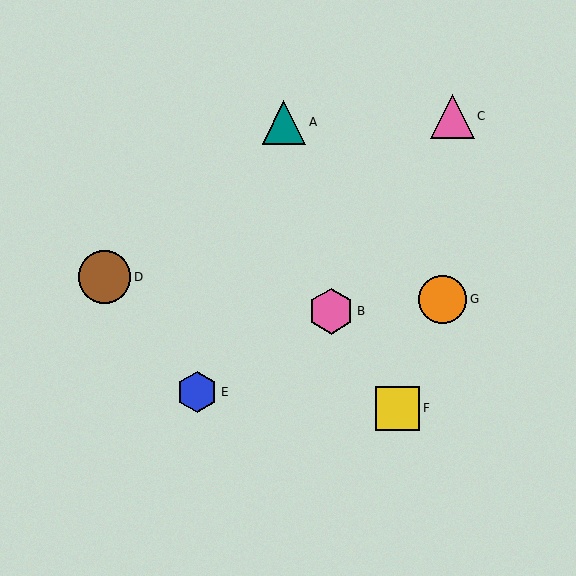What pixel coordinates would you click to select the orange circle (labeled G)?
Click at (443, 299) to select the orange circle G.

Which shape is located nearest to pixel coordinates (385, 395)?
The yellow square (labeled F) at (398, 408) is nearest to that location.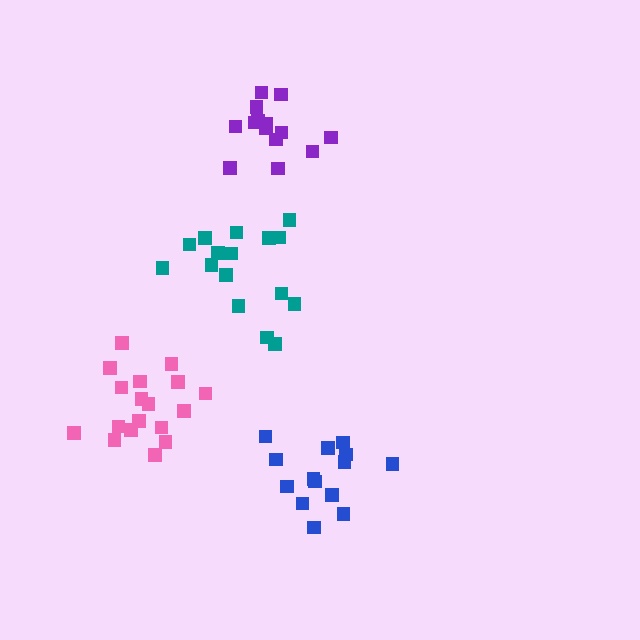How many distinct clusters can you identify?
There are 4 distinct clusters.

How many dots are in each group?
Group 1: 16 dots, Group 2: 14 dots, Group 3: 14 dots, Group 4: 18 dots (62 total).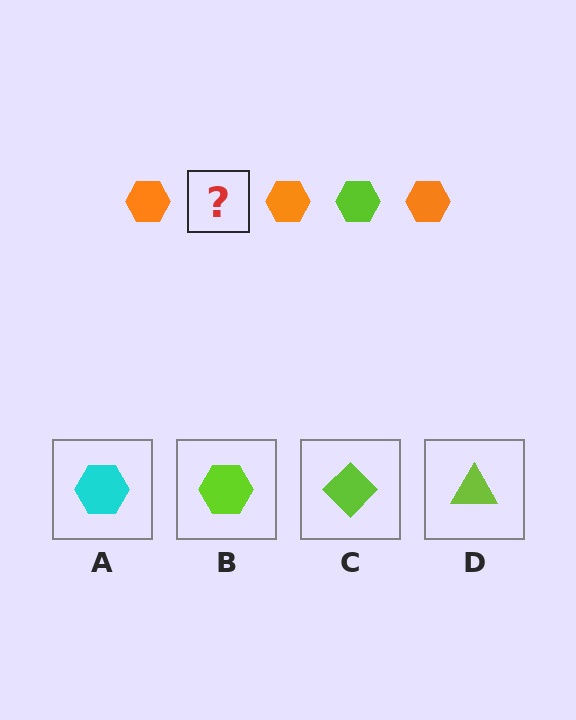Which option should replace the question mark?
Option B.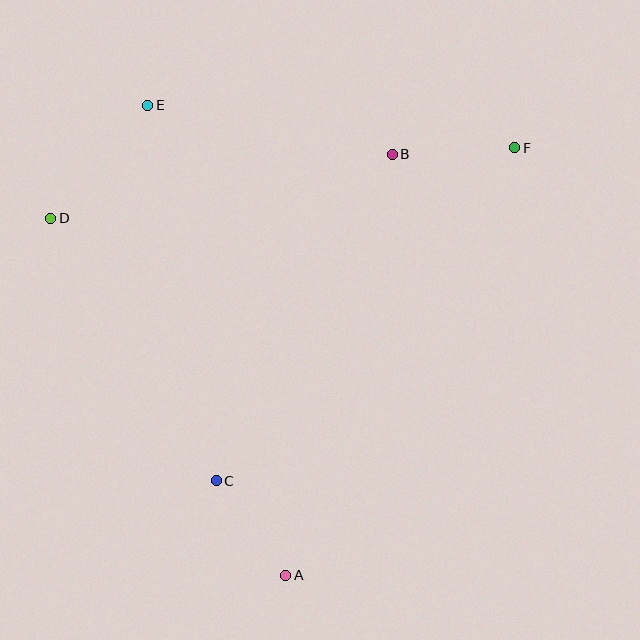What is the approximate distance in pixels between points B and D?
The distance between B and D is approximately 348 pixels.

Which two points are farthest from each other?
Points A and E are farthest from each other.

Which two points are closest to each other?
Points A and C are closest to each other.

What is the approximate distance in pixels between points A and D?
The distance between A and D is approximately 427 pixels.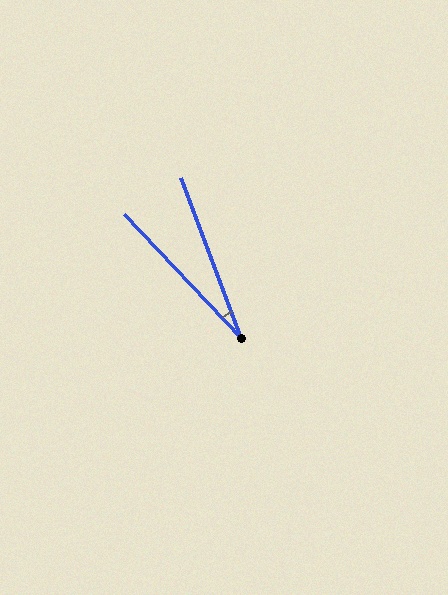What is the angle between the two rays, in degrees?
Approximately 23 degrees.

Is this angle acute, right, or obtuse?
It is acute.